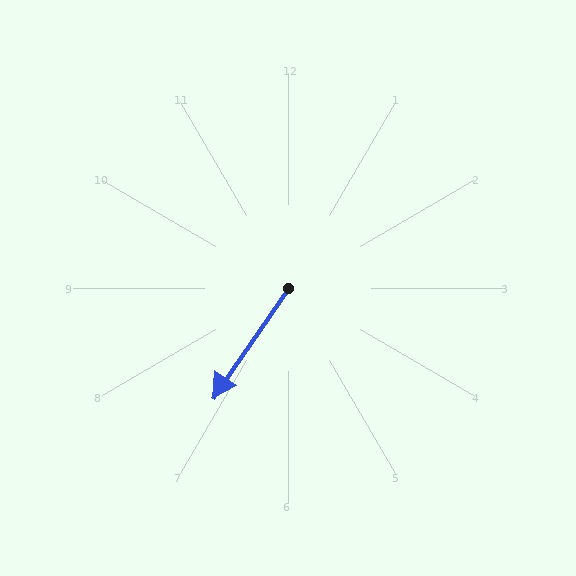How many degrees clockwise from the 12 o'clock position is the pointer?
Approximately 215 degrees.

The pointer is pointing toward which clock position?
Roughly 7 o'clock.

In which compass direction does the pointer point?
Southwest.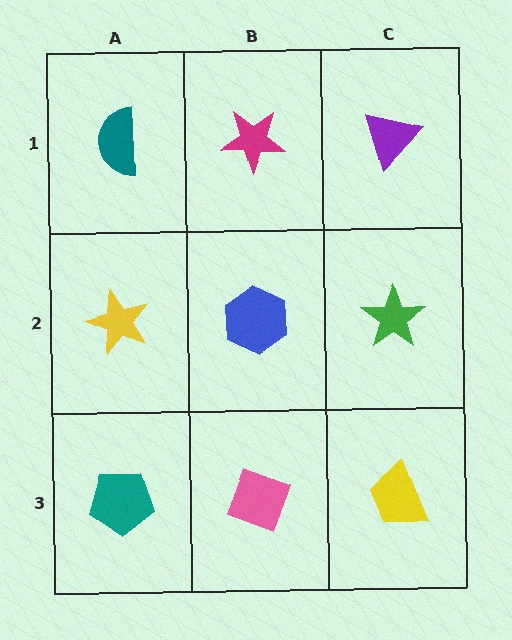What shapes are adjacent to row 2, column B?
A magenta star (row 1, column B), a pink diamond (row 3, column B), a yellow star (row 2, column A), a green star (row 2, column C).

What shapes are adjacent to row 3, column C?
A green star (row 2, column C), a pink diamond (row 3, column B).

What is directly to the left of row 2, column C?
A blue hexagon.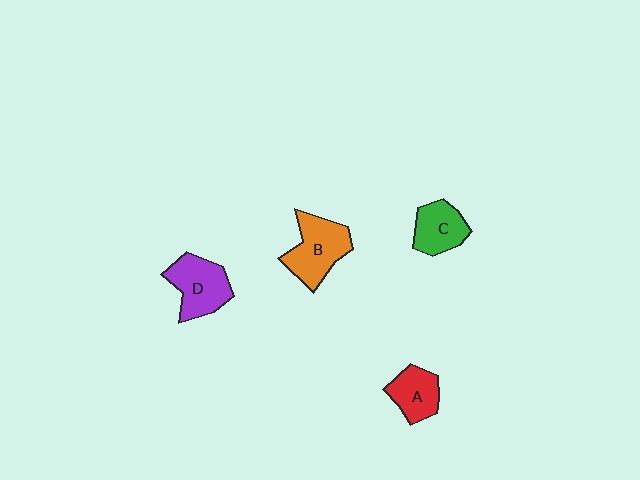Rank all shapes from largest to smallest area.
From largest to smallest: B (orange), D (purple), C (green), A (red).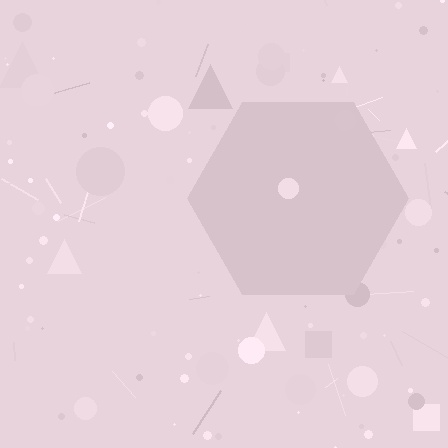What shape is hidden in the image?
A hexagon is hidden in the image.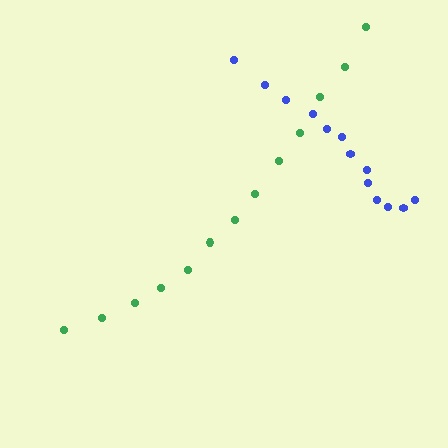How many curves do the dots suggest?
There are 2 distinct paths.